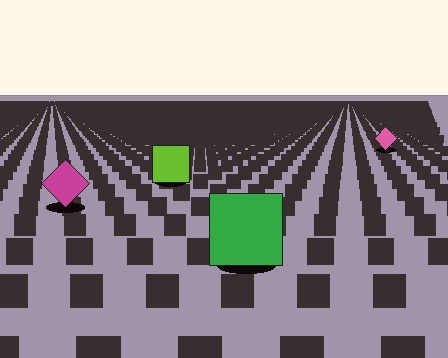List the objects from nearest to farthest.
From nearest to farthest: the green square, the magenta diamond, the lime square, the pink diamond.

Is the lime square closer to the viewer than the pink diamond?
Yes. The lime square is closer — you can tell from the texture gradient: the ground texture is coarser near it.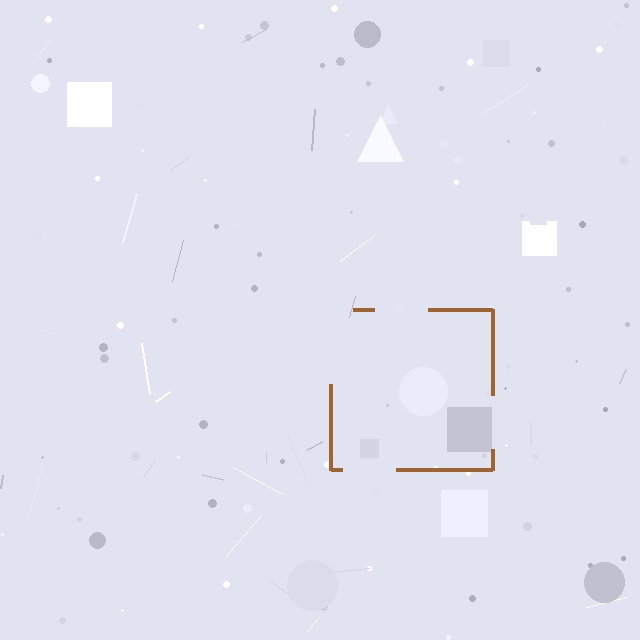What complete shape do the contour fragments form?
The contour fragments form a square.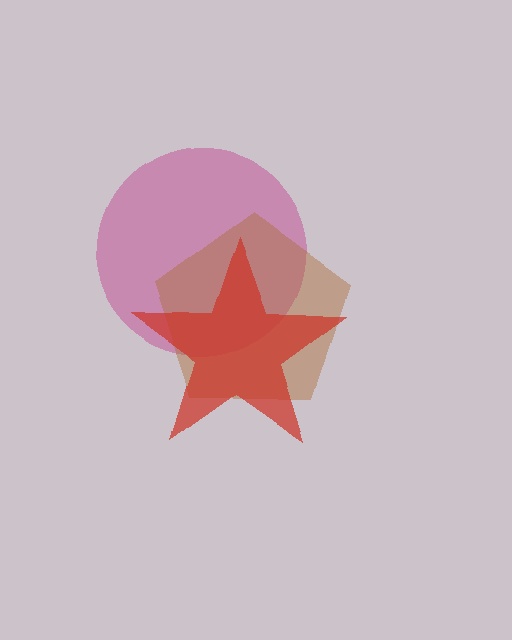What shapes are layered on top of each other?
The layered shapes are: a magenta circle, a brown pentagon, a red star.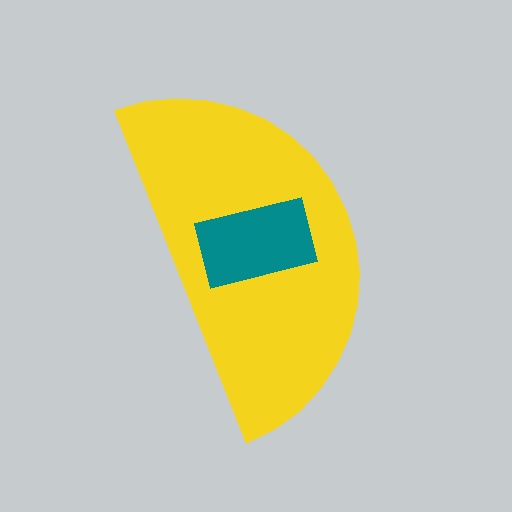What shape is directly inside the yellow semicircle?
The teal rectangle.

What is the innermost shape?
The teal rectangle.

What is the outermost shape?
The yellow semicircle.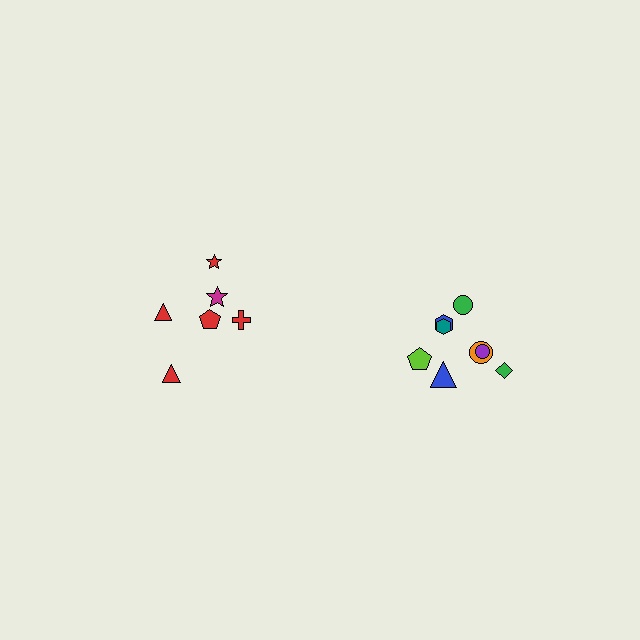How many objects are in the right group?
There are 8 objects.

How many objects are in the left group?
There are 6 objects.